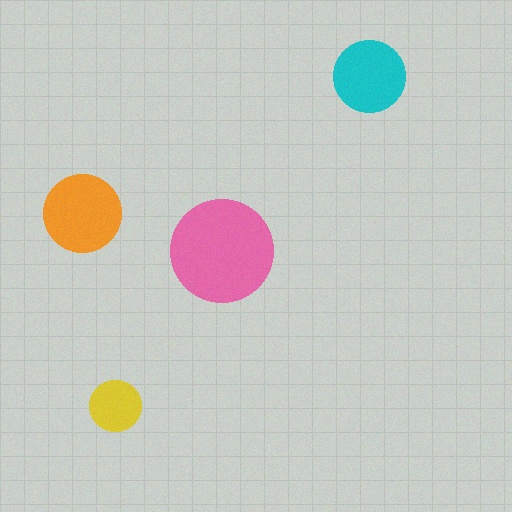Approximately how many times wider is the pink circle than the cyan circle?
About 1.5 times wider.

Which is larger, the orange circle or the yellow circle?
The orange one.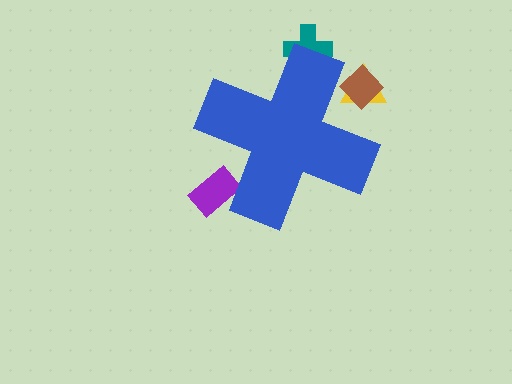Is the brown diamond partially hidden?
Yes, the brown diamond is partially hidden behind the blue cross.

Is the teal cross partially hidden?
Yes, the teal cross is partially hidden behind the blue cross.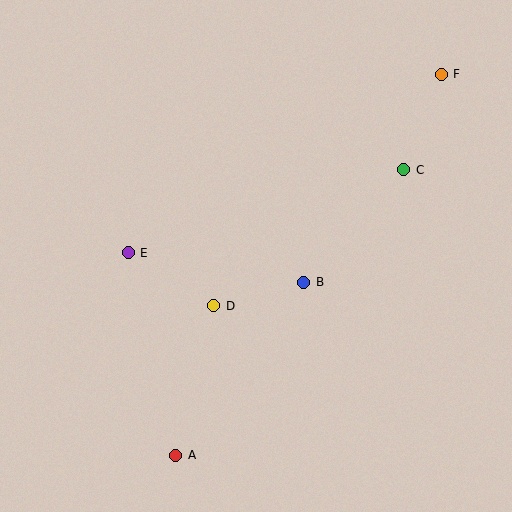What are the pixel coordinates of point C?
Point C is at (404, 170).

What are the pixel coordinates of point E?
Point E is at (128, 253).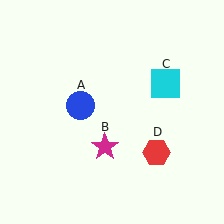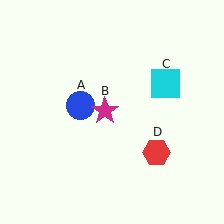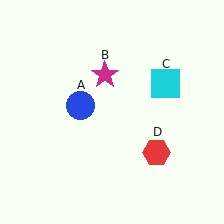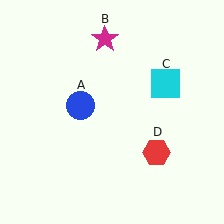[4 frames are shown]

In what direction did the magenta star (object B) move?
The magenta star (object B) moved up.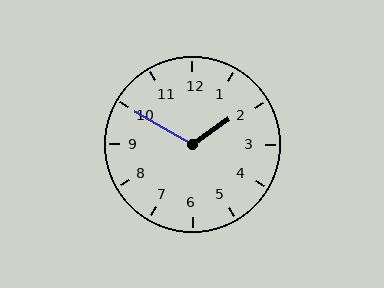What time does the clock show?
1:50.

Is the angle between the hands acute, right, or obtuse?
It is obtuse.